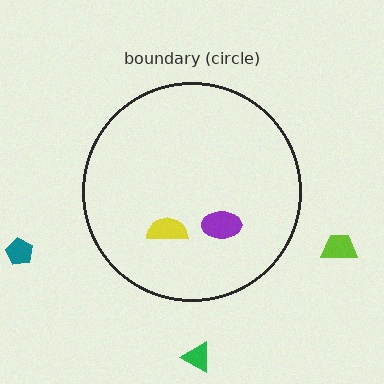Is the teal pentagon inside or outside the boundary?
Outside.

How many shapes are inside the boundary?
2 inside, 3 outside.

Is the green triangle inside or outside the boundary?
Outside.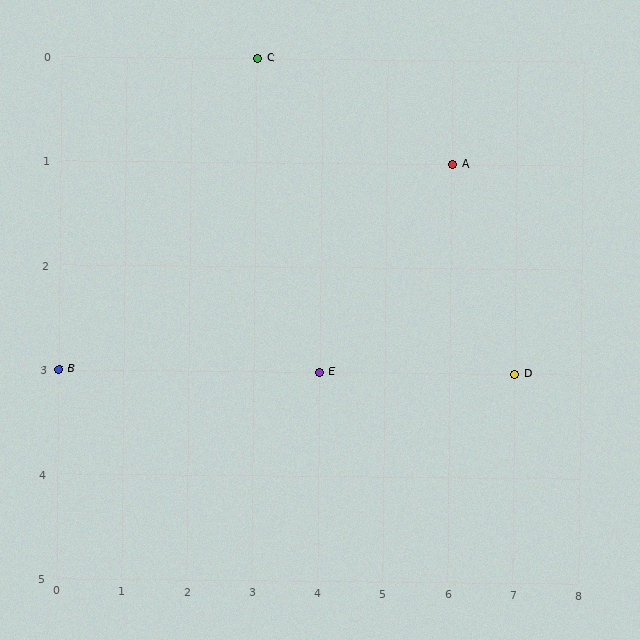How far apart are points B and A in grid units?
Points B and A are 6 columns and 2 rows apart (about 6.3 grid units diagonally).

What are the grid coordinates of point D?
Point D is at grid coordinates (7, 3).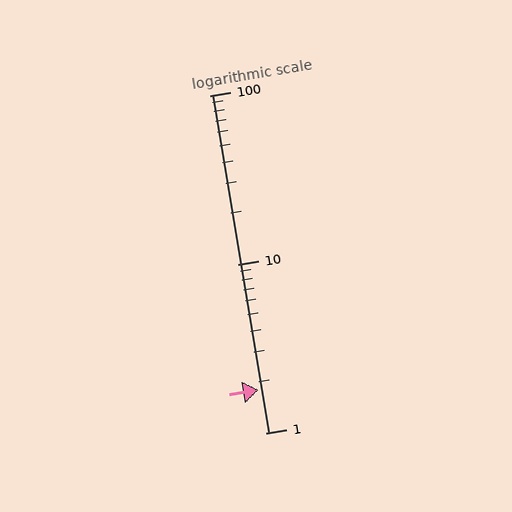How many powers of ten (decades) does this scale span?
The scale spans 2 decades, from 1 to 100.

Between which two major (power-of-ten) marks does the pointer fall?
The pointer is between 1 and 10.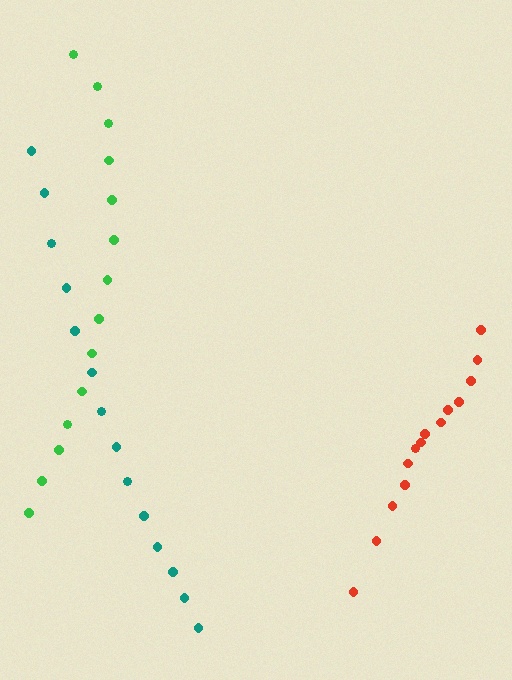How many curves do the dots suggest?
There are 3 distinct paths.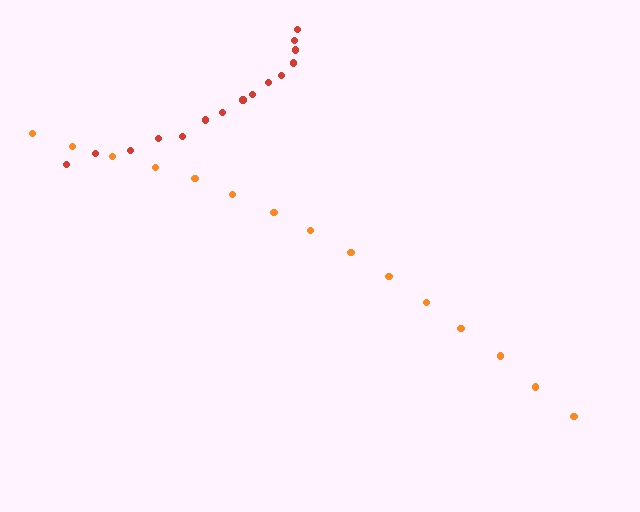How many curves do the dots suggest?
There are 2 distinct paths.